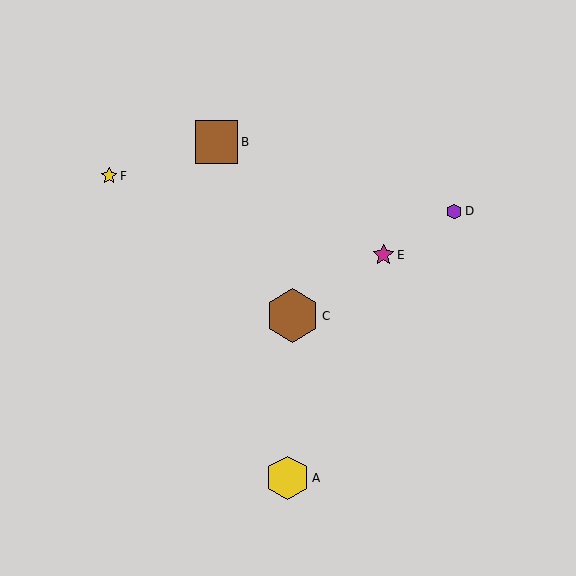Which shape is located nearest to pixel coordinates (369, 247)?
The magenta star (labeled E) at (383, 255) is nearest to that location.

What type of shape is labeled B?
Shape B is a brown square.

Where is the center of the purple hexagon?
The center of the purple hexagon is at (454, 211).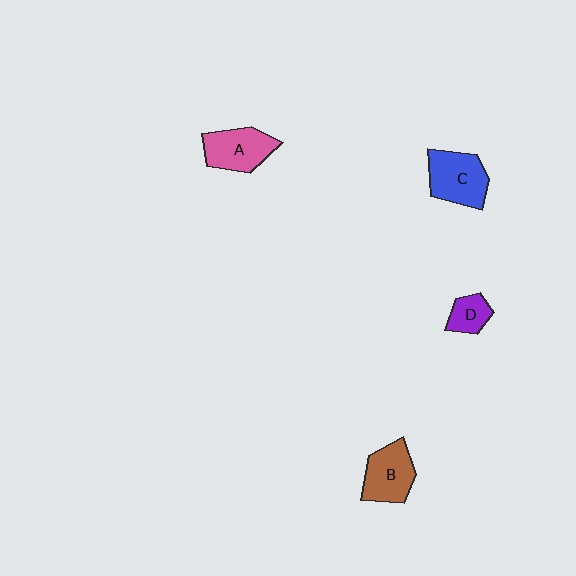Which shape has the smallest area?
Shape D (purple).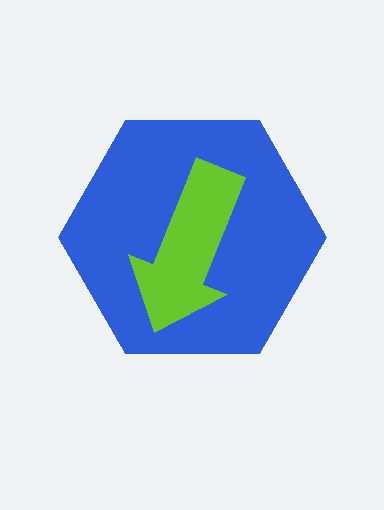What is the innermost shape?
The lime arrow.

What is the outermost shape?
The blue hexagon.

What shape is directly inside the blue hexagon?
The lime arrow.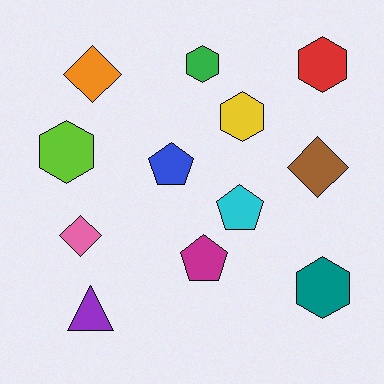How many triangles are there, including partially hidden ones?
There is 1 triangle.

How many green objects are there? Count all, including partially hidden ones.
There is 1 green object.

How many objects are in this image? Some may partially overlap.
There are 12 objects.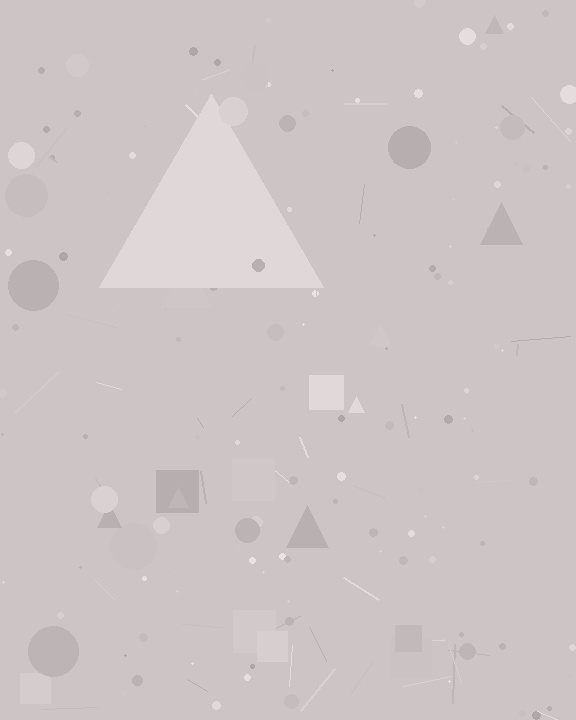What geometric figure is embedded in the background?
A triangle is embedded in the background.